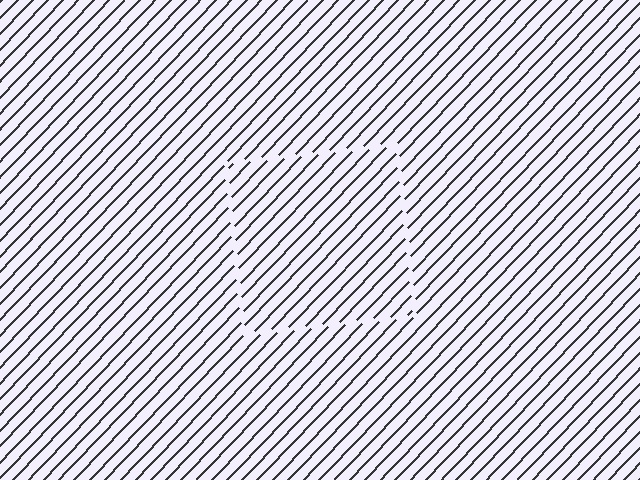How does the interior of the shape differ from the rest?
The interior of the shape contains the same grating, shifted by half a period — the contour is defined by the phase discontinuity where line-ends from the inner and outer gratings abut.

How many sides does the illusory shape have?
4 sides — the line-ends trace a square.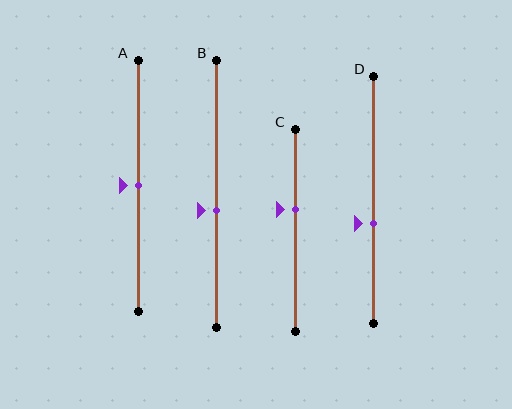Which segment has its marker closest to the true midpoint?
Segment A has its marker closest to the true midpoint.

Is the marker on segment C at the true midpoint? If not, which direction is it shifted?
No, the marker on segment C is shifted upward by about 11% of the segment length.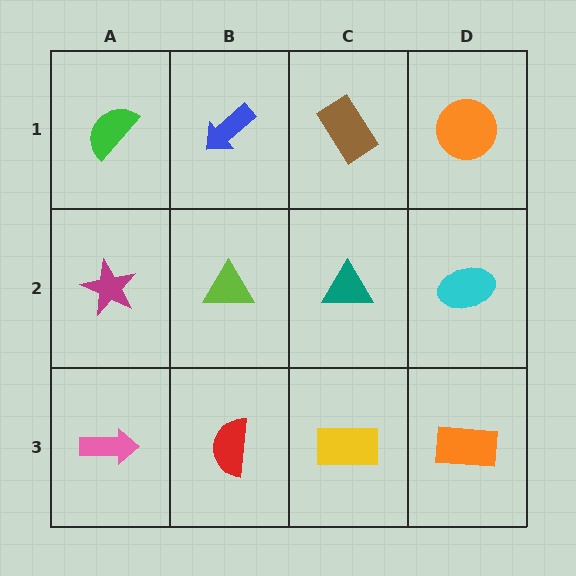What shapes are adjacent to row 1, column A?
A magenta star (row 2, column A), a blue arrow (row 1, column B).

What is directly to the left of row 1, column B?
A green semicircle.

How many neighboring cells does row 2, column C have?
4.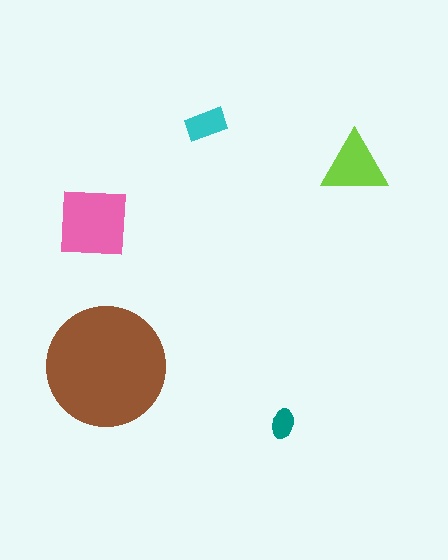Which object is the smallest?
The teal ellipse.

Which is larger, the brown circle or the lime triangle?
The brown circle.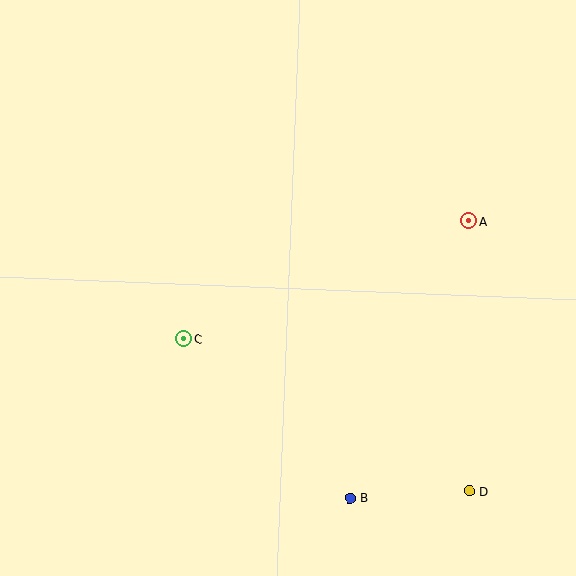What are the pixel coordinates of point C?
Point C is at (184, 339).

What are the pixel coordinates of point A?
Point A is at (468, 221).